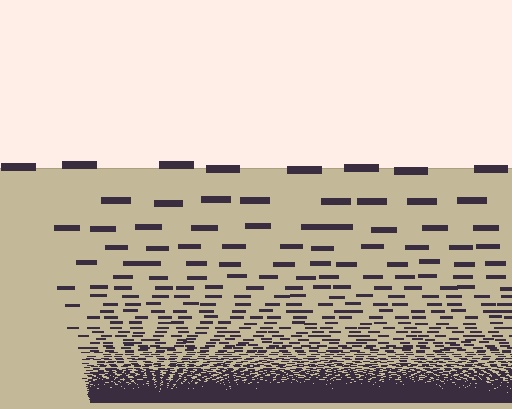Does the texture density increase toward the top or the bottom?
Density increases toward the bottom.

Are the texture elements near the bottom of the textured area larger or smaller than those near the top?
Smaller. The gradient is inverted — elements near the bottom are smaller and denser.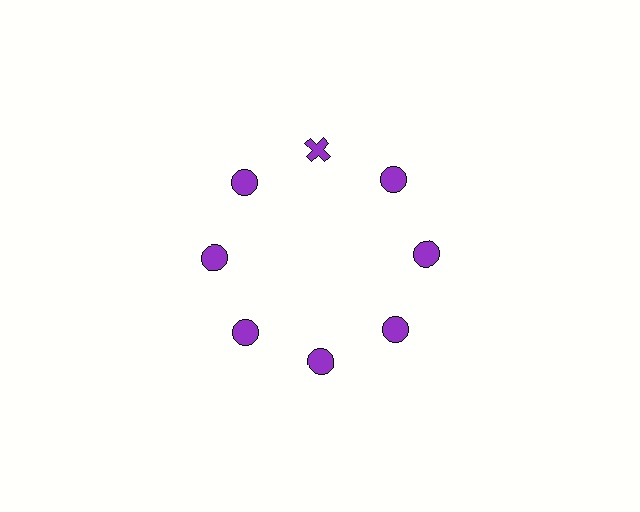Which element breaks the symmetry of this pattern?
The purple cross at roughly the 12 o'clock position breaks the symmetry. All other shapes are purple circles.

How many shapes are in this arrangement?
There are 8 shapes arranged in a ring pattern.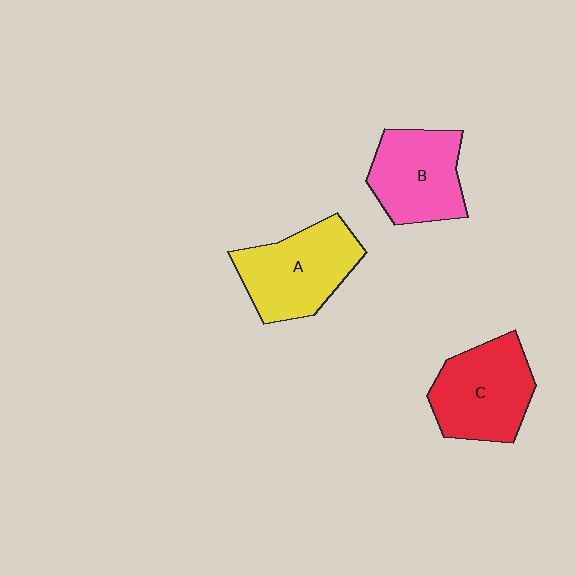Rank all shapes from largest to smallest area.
From largest to smallest: A (yellow), C (red), B (pink).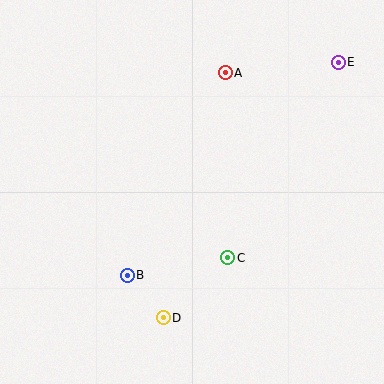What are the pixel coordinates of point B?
Point B is at (127, 275).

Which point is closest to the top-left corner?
Point A is closest to the top-left corner.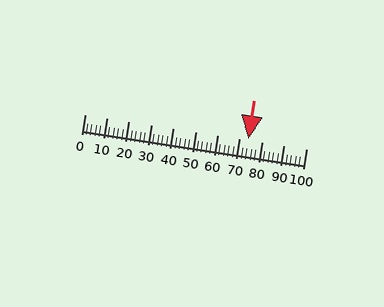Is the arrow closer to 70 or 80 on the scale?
The arrow is closer to 70.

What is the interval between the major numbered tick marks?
The major tick marks are spaced 10 units apart.